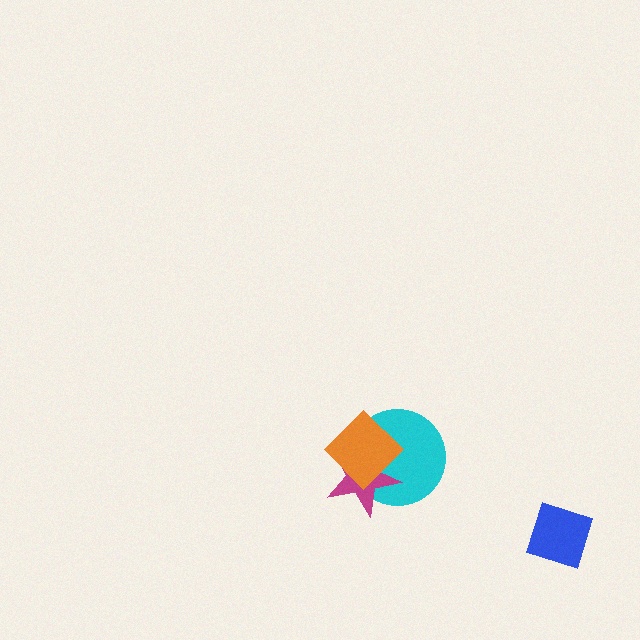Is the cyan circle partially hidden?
Yes, it is partially covered by another shape.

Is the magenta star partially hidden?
Yes, it is partially covered by another shape.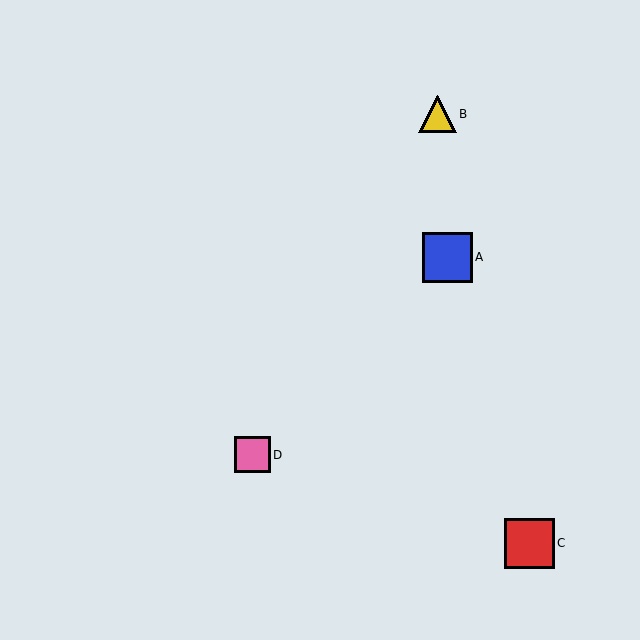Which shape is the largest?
The red square (labeled C) is the largest.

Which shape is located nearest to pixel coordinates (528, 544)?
The red square (labeled C) at (529, 543) is nearest to that location.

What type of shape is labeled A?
Shape A is a blue square.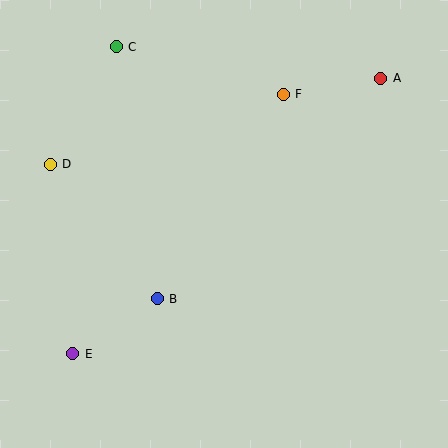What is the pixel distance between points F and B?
The distance between F and B is 240 pixels.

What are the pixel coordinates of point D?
Point D is at (50, 164).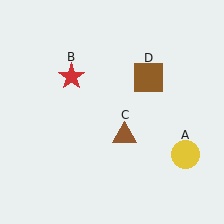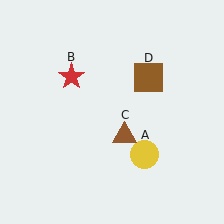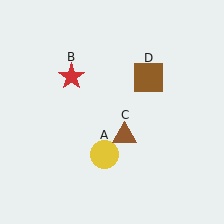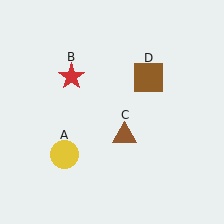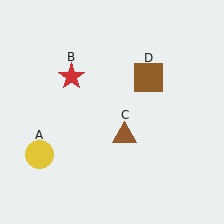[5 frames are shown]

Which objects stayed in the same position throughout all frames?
Red star (object B) and brown triangle (object C) and brown square (object D) remained stationary.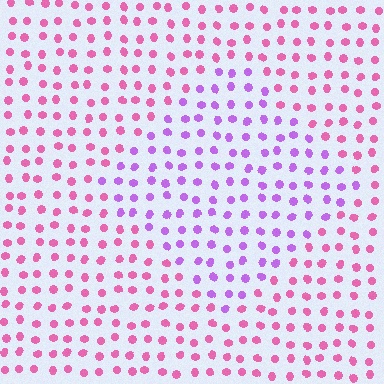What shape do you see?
I see a diamond.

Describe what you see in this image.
The image is filled with small pink elements in a uniform arrangement. A diamond-shaped region is visible where the elements are tinted to a slightly different hue, forming a subtle color boundary.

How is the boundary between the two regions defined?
The boundary is defined purely by a slight shift in hue (about 44 degrees). Spacing, size, and orientation are identical on both sides.